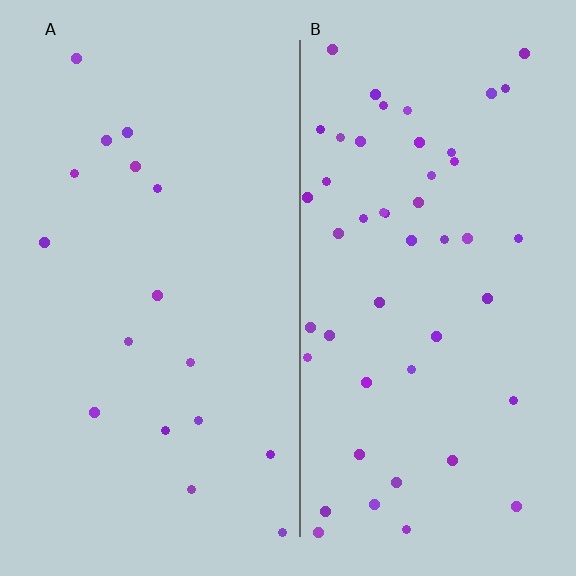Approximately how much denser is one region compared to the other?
Approximately 2.9× — region B over region A.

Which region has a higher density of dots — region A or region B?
B (the right).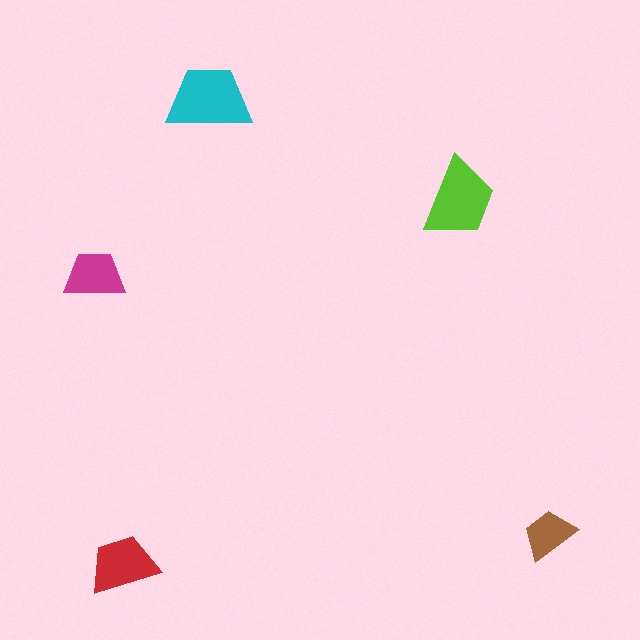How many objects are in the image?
There are 5 objects in the image.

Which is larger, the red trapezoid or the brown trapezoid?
The red one.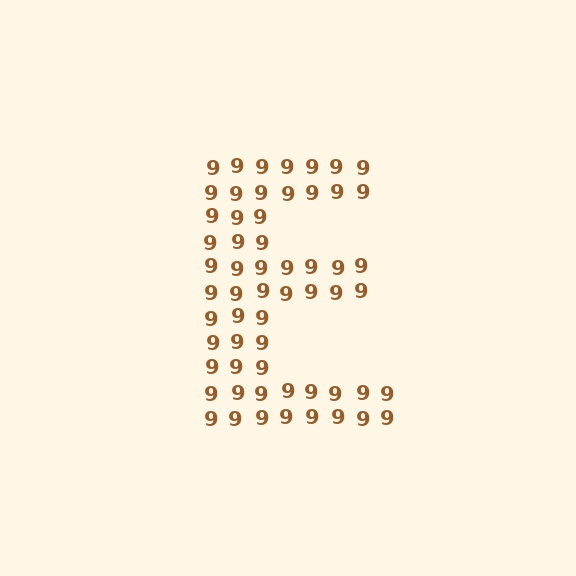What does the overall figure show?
The overall figure shows the letter E.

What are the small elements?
The small elements are digit 9's.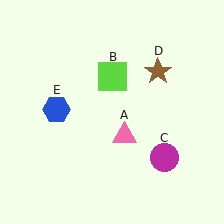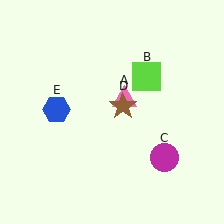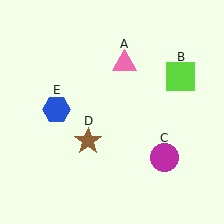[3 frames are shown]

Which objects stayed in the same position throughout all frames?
Magenta circle (object C) and blue hexagon (object E) remained stationary.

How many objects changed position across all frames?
3 objects changed position: pink triangle (object A), lime square (object B), brown star (object D).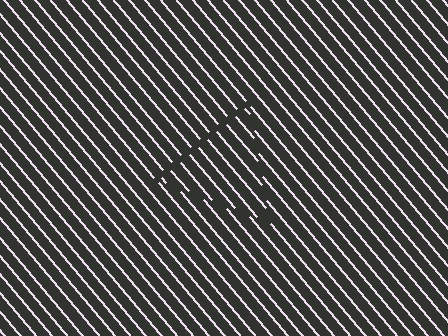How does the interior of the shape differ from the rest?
The interior of the shape contains the same grating, shifted by half a period — the contour is defined by the phase discontinuity where line-ends from the inner and outer gratings abut.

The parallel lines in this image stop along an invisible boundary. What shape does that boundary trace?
An illusory triangle. The interior of the shape contains the same grating, shifted by half a period — the contour is defined by the phase discontinuity where line-ends from the inner and outer gratings abut.